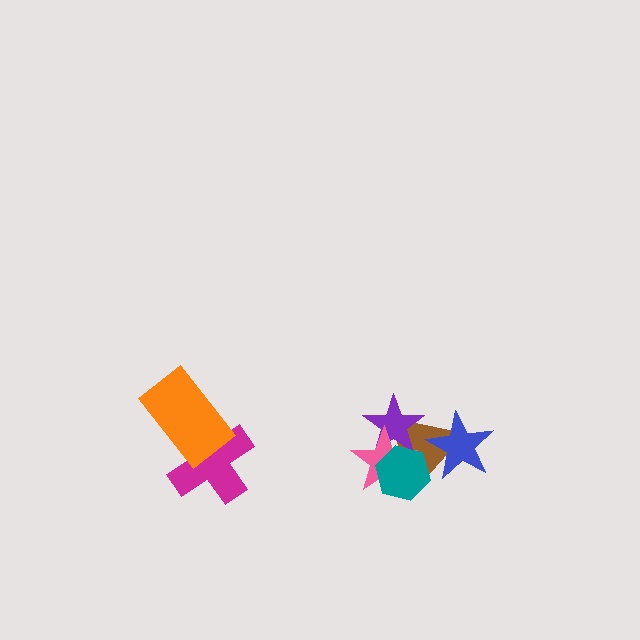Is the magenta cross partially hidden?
Yes, it is partially covered by another shape.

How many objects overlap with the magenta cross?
1 object overlaps with the magenta cross.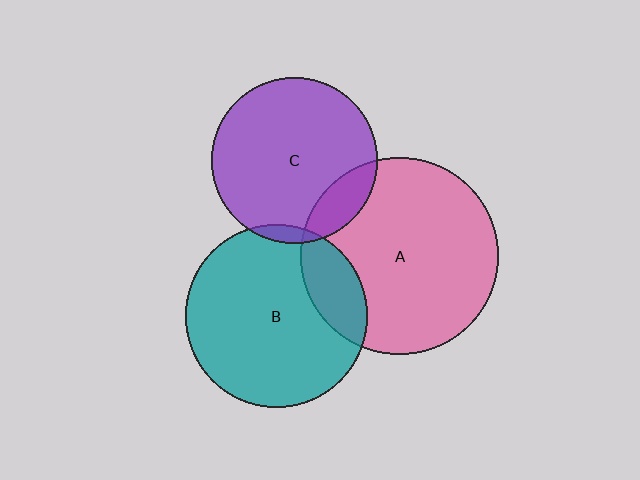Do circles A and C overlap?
Yes.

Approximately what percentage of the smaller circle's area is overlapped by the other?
Approximately 15%.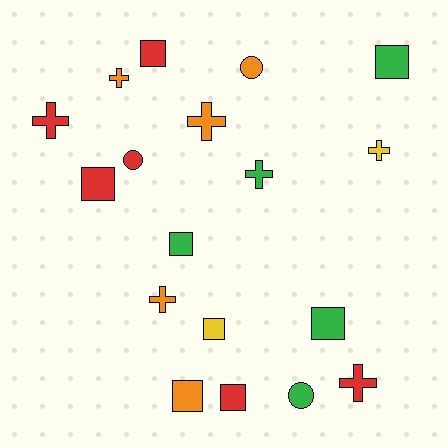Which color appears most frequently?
Red, with 6 objects.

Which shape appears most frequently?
Square, with 8 objects.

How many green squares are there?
There are 3 green squares.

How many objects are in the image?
There are 18 objects.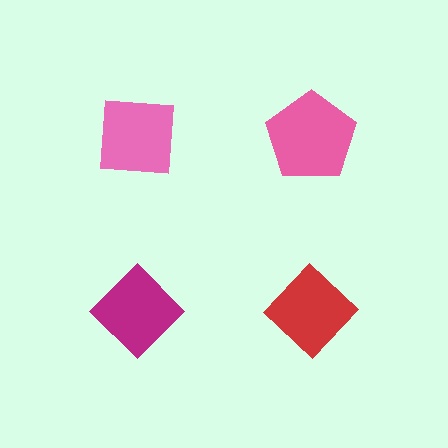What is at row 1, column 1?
A pink square.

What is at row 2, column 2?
A red diamond.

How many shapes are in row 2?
2 shapes.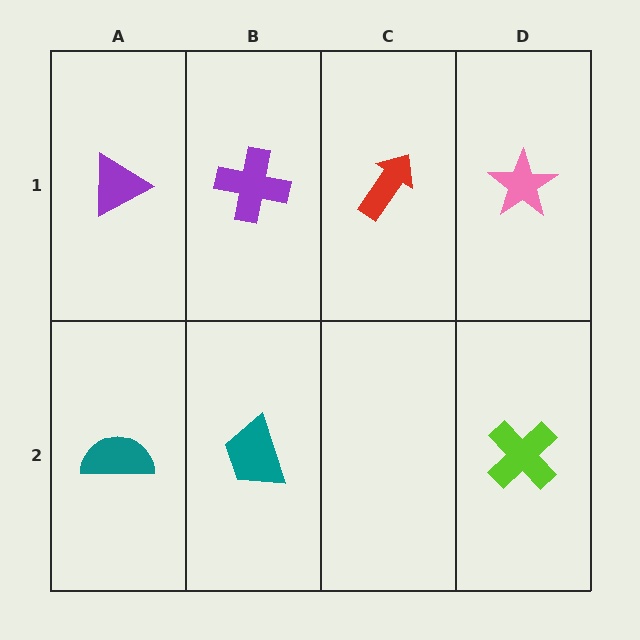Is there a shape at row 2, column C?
No, that cell is empty.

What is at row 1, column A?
A purple triangle.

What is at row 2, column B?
A teal trapezoid.